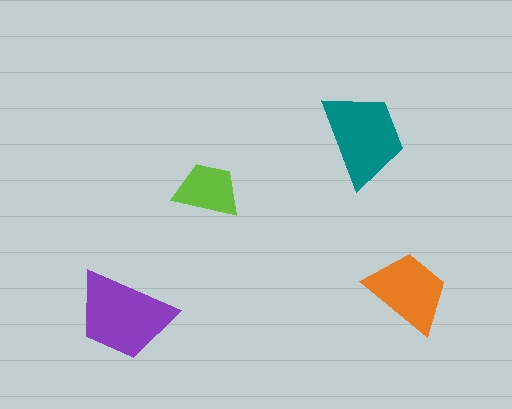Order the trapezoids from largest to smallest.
the purple one, the teal one, the orange one, the lime one.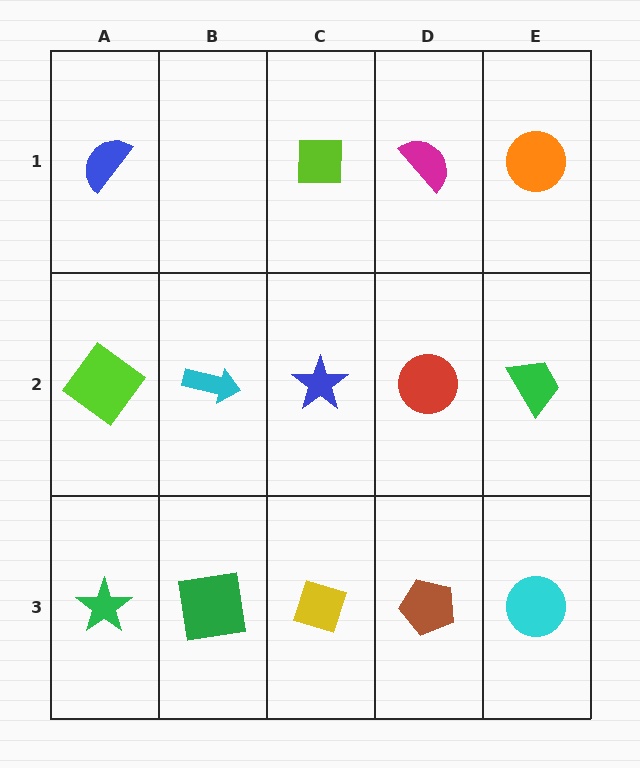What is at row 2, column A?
A lime diamond.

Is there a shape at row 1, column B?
No, that cell is empty.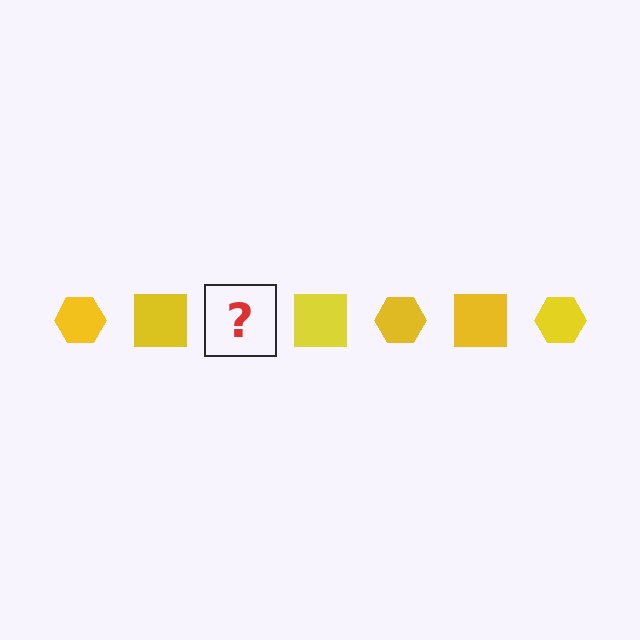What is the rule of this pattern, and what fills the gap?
The rule is that the pattern cycles through hexagon, square shapes in yellow. The gap should be filled with a yellow hexagon.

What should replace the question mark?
The question mark should be replaced with a yellow hexagon.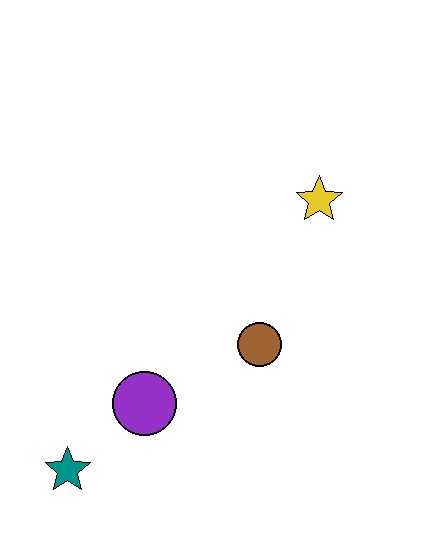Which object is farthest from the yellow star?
The teal star is farthest from the yellow star.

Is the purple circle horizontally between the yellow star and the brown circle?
No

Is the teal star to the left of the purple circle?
Yes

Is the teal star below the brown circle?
Yes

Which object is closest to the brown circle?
The purple circle is closest to the brown circle.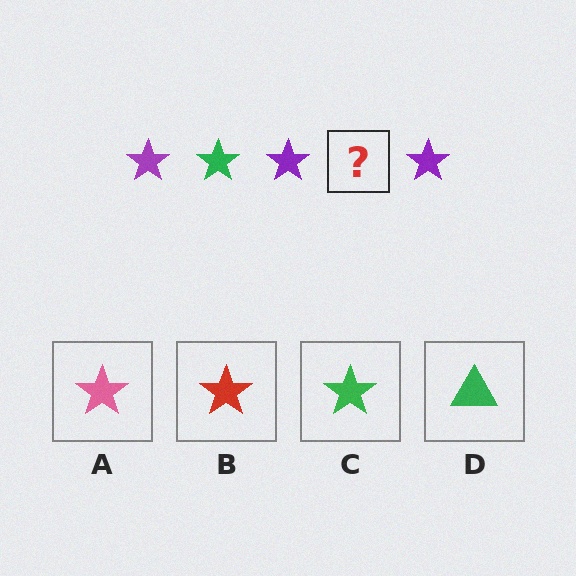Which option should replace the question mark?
Option C.